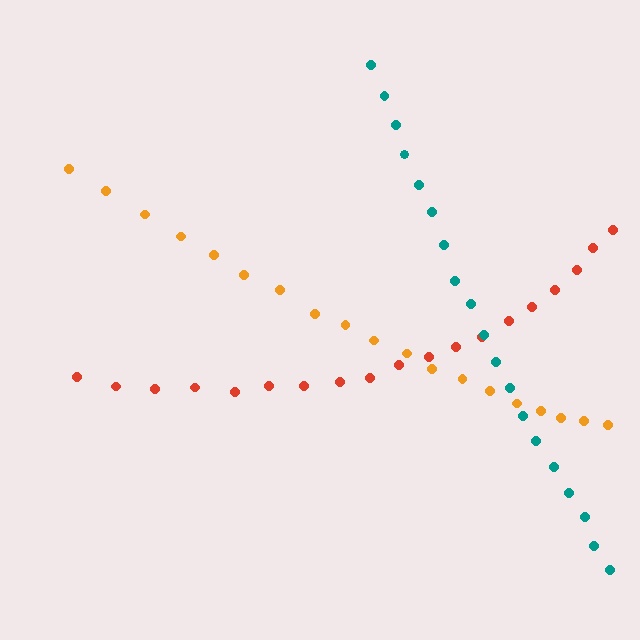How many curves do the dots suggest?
There are 3 distinct paths.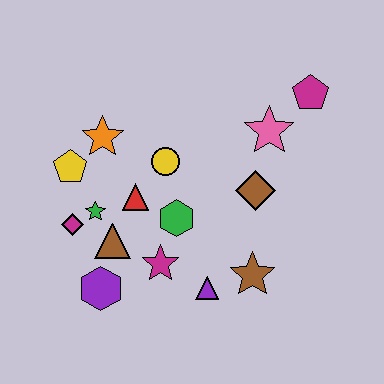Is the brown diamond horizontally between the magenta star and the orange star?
No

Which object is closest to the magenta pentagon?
The pink star is closest to the magenta pentagon.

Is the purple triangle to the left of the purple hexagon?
No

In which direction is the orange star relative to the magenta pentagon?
The orange star is to the left of the magenta pentagon.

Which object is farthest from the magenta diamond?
The magenta pentagon is farthest from the magenta diamond.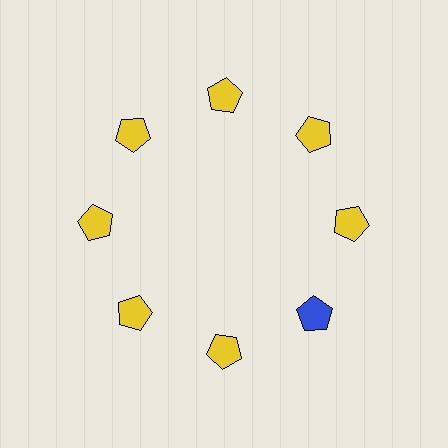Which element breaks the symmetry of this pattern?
The blue pentagon at roughly the 4 o'clock position breaks the symmetry. All other shapes are yellow pentagons.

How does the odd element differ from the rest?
It has a different color: blue instead of yellow.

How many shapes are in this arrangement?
There are 8 shapes arranged in a ring pattern.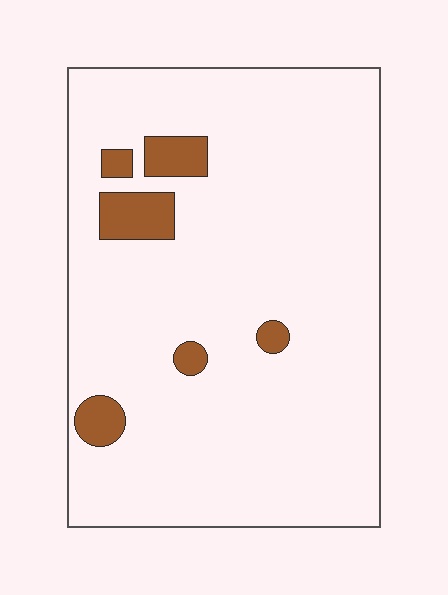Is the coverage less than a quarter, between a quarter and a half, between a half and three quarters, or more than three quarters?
Less than a quarter.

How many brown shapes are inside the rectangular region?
6.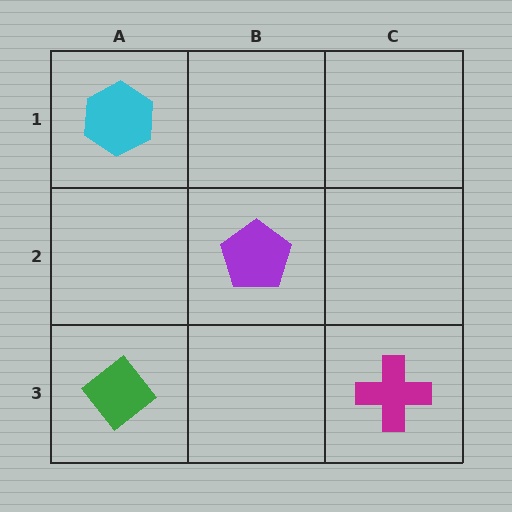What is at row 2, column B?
A purple pentagon.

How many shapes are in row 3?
2 shapes.